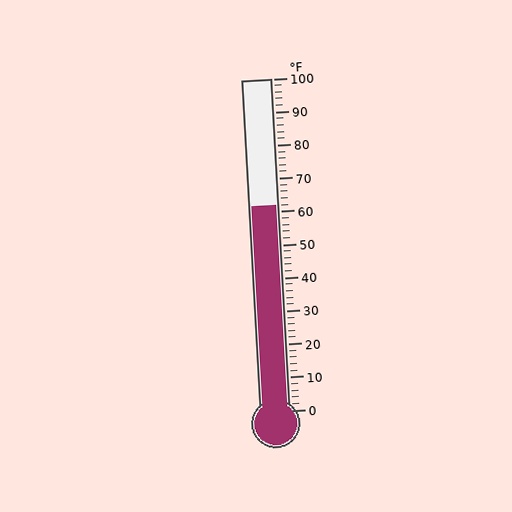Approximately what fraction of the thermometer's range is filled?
The thermometer is filled to approximately 60% of its range.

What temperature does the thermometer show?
The thermometer shows approximately 62°F.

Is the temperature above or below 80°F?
The temperature is below 80°F.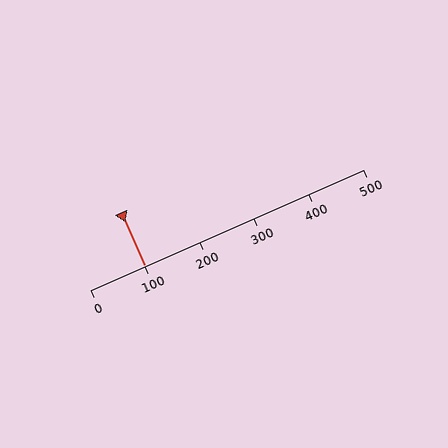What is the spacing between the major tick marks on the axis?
The major ticks are spaced 100 apart.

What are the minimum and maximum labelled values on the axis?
The axis runs from 0 to 500.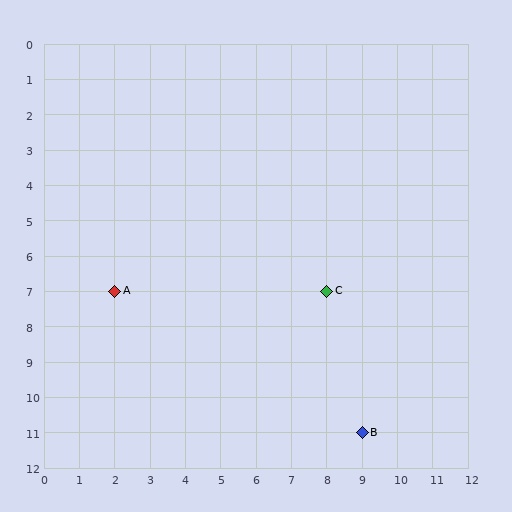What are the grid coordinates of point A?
Point A is at grid coordinates (2, 7).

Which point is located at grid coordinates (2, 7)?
Point A is at (2, 7).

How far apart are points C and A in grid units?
Points C and A are 6 columns apart.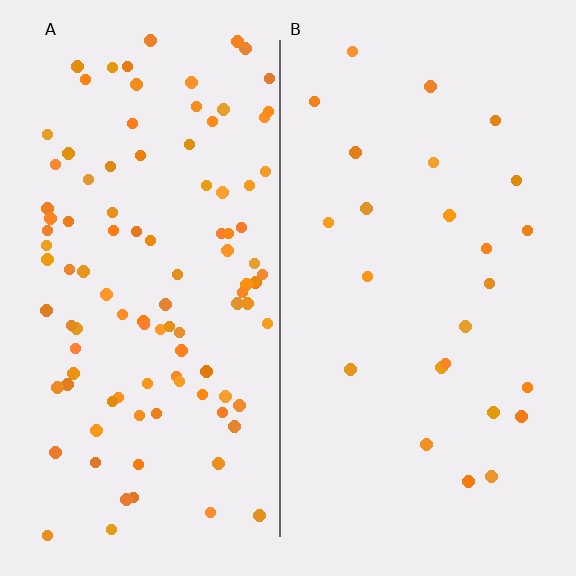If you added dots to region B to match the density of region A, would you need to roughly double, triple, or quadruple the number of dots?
Approximately quadruple.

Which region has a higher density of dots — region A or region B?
A (the left).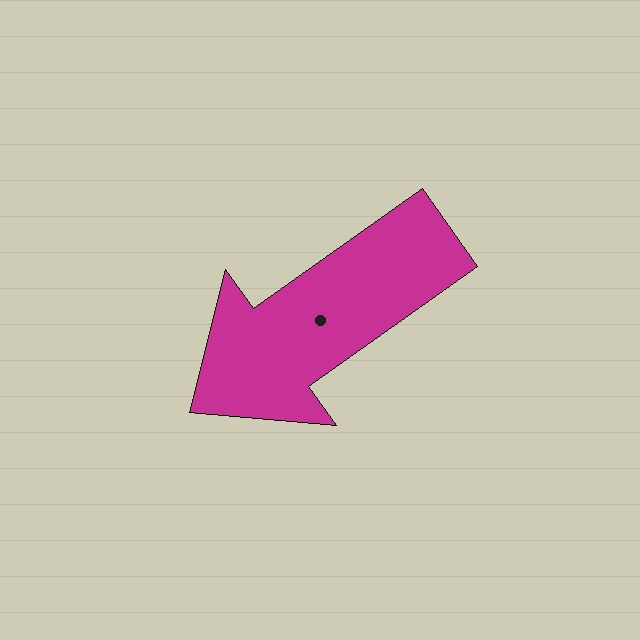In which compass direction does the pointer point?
Southwest.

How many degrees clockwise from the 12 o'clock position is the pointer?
Approximately 235 degrees.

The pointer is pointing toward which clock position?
Roughly 8 o'clock.